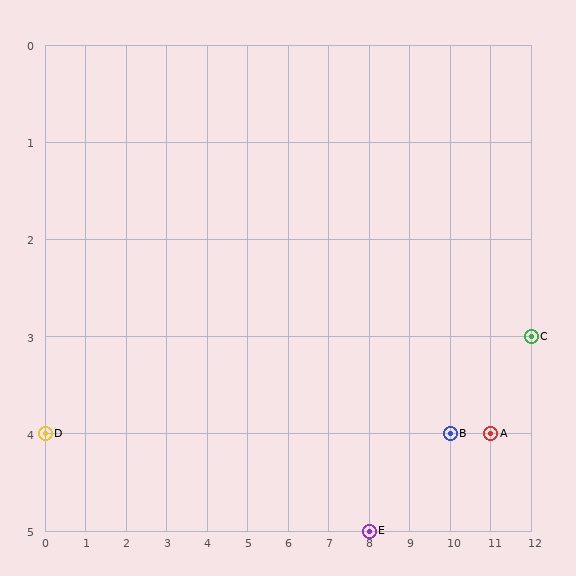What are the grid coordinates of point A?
Point A is at grid coordinates (11, 4).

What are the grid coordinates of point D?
Point D is at grid coordinates (0, 4).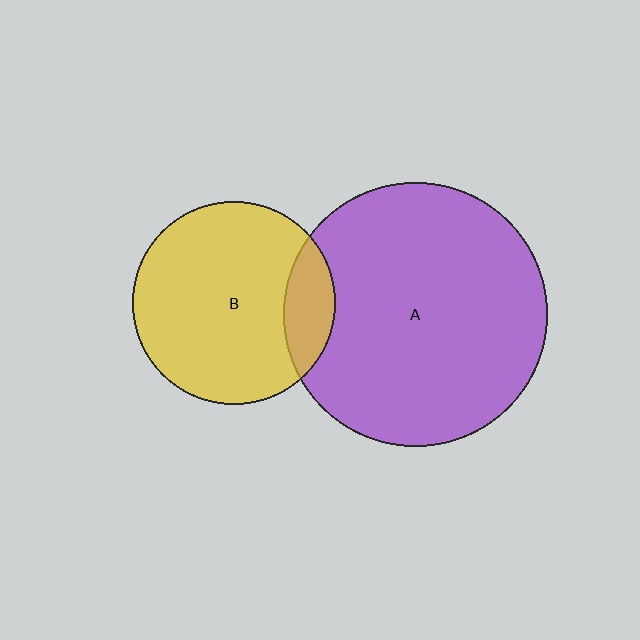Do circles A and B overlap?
Yes.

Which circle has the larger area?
Circle A (purple).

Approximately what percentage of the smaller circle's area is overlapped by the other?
Approximately 15%.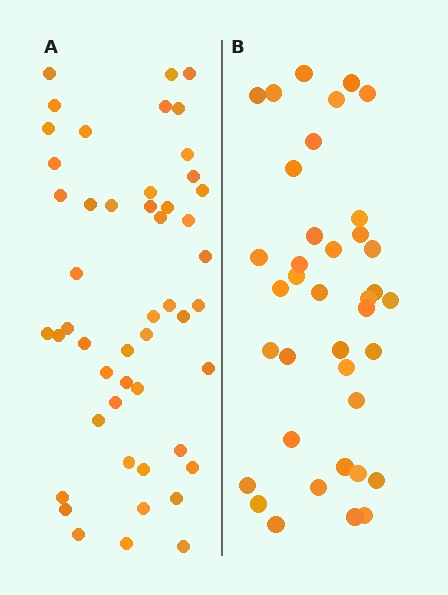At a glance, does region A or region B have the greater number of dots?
Region A (the left region) has more dots.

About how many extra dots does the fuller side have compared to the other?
Region A has roughly 12 or so more dots than region B.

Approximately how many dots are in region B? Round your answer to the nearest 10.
About 40 dots. (The exact count is 38, which rounds to 40.)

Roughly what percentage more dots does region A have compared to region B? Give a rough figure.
About 30% more.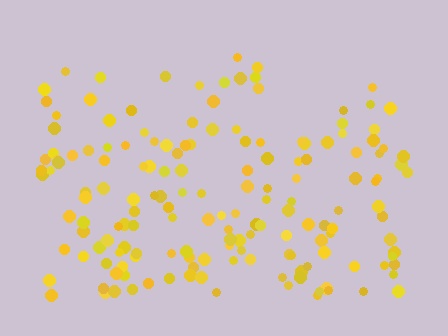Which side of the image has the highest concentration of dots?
The bottom.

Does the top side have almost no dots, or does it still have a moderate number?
Still a moderate number, just noticeably fewer than the bottom.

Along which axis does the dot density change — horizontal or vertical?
Vertical.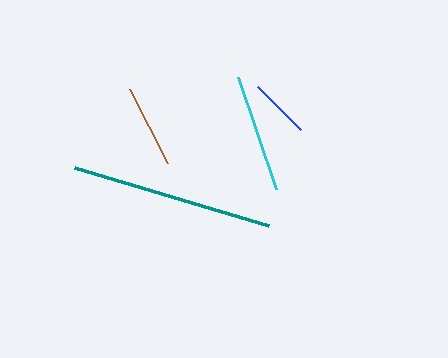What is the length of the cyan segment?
The cyan segment is approximately 119 pixels long.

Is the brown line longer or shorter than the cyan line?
The cyan line is longer than the brown line.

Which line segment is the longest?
The teal line is the longest at approximately 203 pixels.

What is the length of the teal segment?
The teal segment is approximately 203 pixels long.